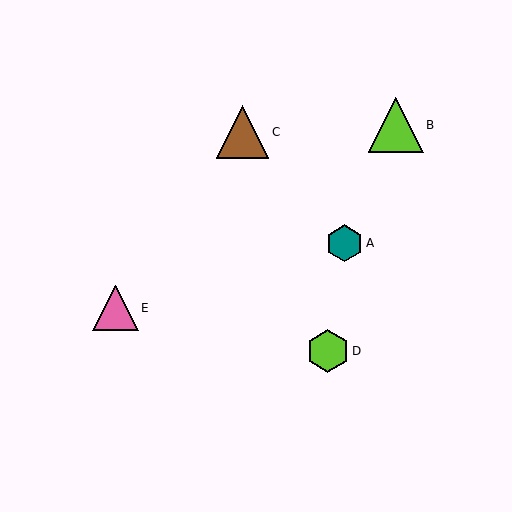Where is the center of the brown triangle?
The center of the brown triangle is at (243, 132).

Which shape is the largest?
The lime triangle (labeled B) is the largest.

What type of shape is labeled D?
Shape D is a lime hexagon.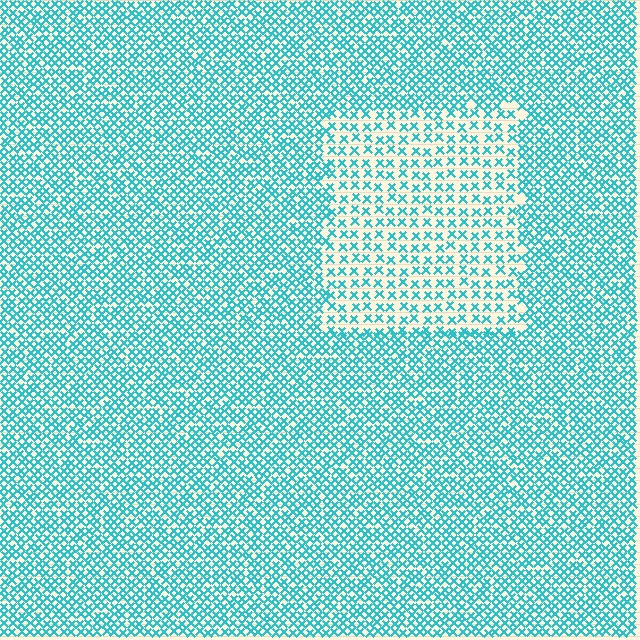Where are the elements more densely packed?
The elements are more densely packed outside the rectangle boundary.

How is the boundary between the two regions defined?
The boundary is defined by a change in element density (approximately 2.0x ratio). All elements are the same color, size, and shape.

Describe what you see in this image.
The image contains small cyan elements arranged at two different densities. A rectangle-shaped region is visible where the elements are less densely packed than the surrounding area.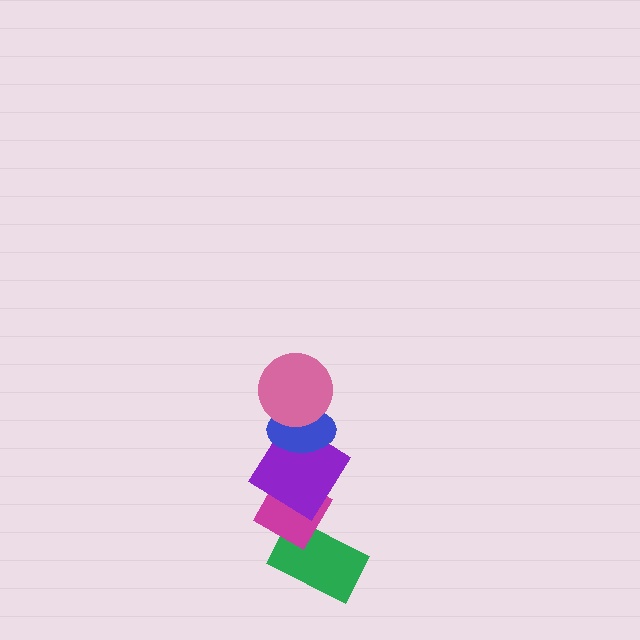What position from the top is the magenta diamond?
The magenta diamond is 4th from the top.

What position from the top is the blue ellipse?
The blue ellipse is 2nd from the top.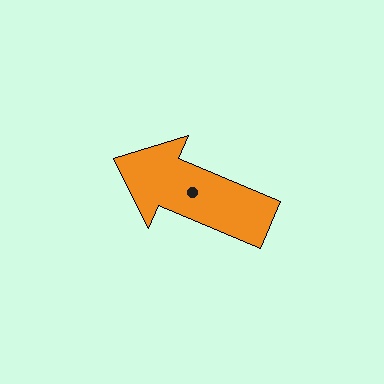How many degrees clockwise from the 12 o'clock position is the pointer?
Approximately 293 degrees.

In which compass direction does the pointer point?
Northwest.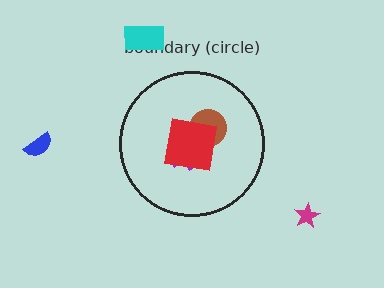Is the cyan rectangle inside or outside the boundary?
Outside.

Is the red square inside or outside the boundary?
Inside.